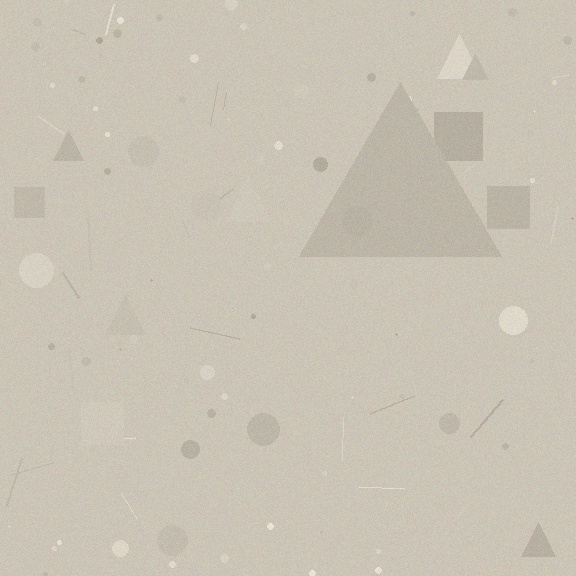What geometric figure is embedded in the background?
A triangle is embedded in the background.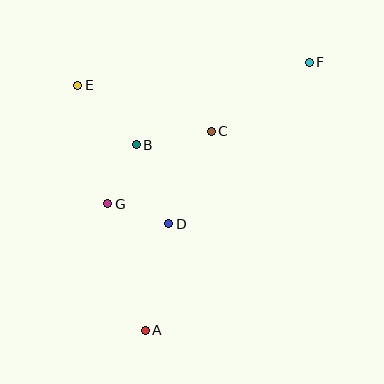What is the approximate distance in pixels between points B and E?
The distance between B and E is approximately 84 pixels.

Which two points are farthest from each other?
Points A and F are farthest from each other.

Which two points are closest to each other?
Points D and G are closest to each other.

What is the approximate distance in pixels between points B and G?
The distance between B and G is approximately 66 pixels.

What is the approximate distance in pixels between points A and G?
The distance between A and G is approximately 132 pixels.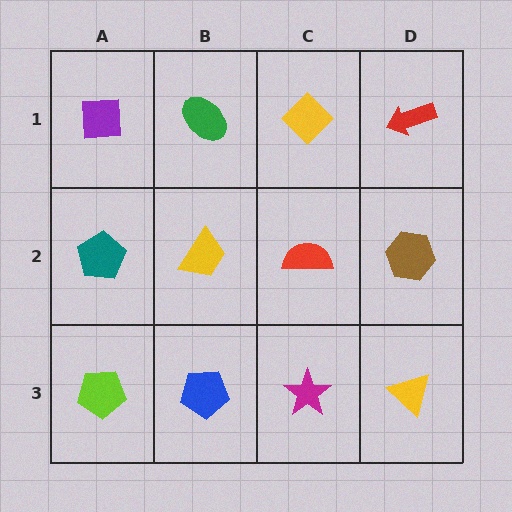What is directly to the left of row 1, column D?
A yellow diamond.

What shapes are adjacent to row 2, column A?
A purple square (row 1, column A), a lime pentagon (row 3, column A), a yellow trapezoid (row 2, column B).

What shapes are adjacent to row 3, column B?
A yellow trapezoid (row 2, column B), a lime pentagon (row 3, column A), a magenta star (row 3, column C).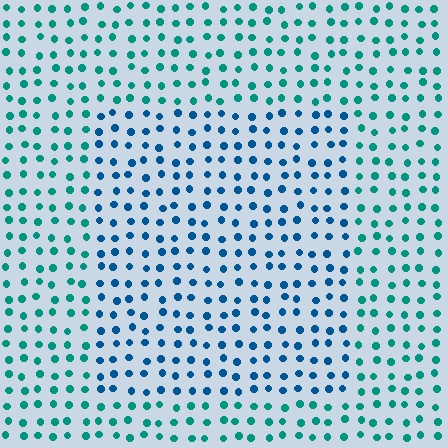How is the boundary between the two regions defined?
The boundary is defined purely by a slight shift in hue (about 34 degrees). Spacing, size, and orientation are identical on both sides.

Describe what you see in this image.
The image is filled with small teal elements in a uniform arrangement. A rectangle-shaped region is visible where the elements are tinted to a slightly different hue, forming a subtle color boundary.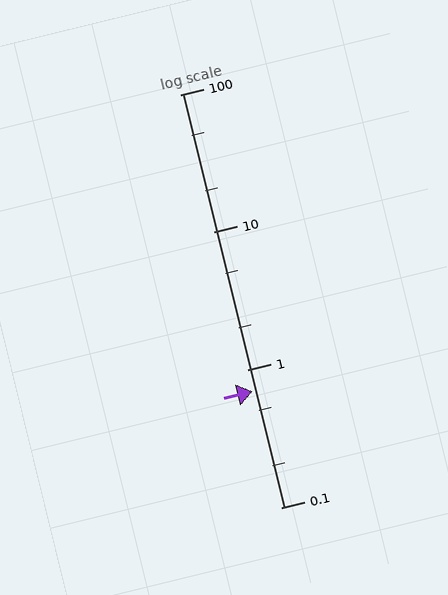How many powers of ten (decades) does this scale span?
The scale spans 3 decades, from 0.1 to 100.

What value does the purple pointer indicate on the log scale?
The pointer indicates approximately 0.7.